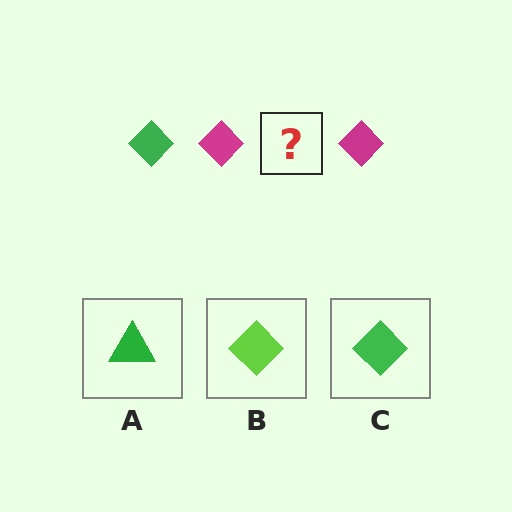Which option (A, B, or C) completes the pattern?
C.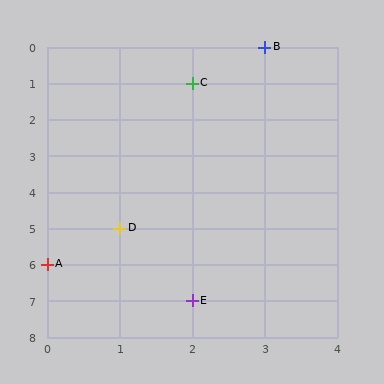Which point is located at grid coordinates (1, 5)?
Point D is at (1, 5).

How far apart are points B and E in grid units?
Points B and E are 1 column and 7 rows apart (about 7.1 grid units diagonally).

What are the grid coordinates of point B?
Point B is at grid coordinates (3, 0).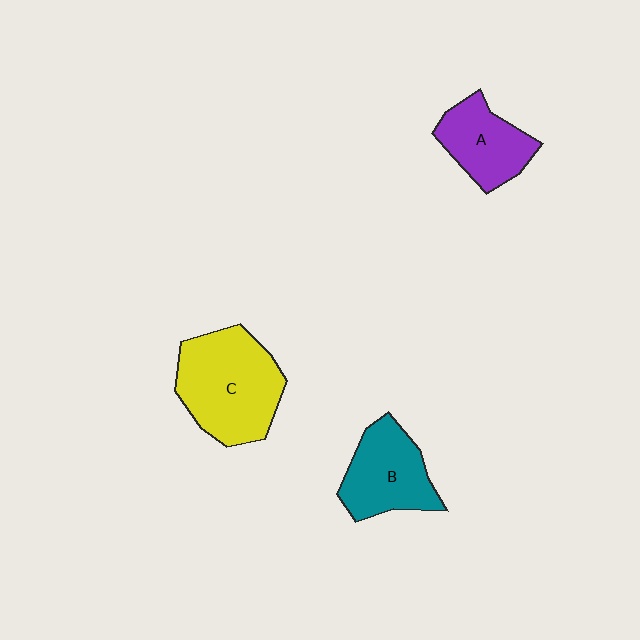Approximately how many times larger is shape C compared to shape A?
Approximately 1.6 times.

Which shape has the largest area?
Shape C (yellow).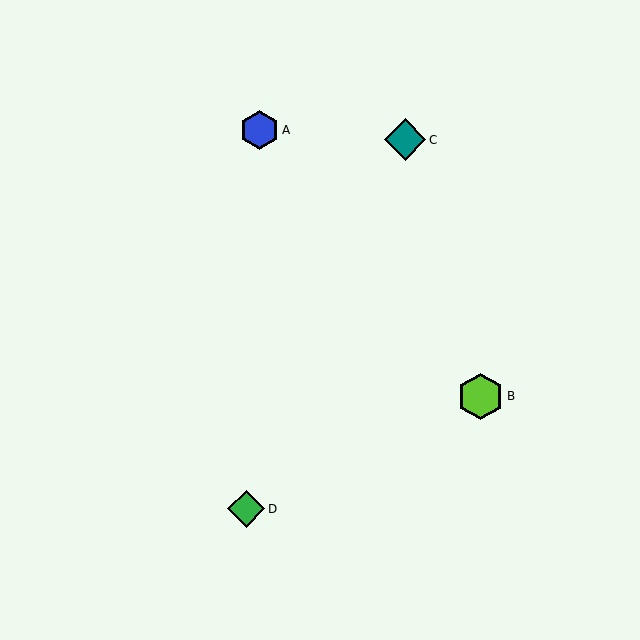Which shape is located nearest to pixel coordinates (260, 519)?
The green diamond (labeled D) at (246, 509) is nearest to that location.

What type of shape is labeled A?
Shape A is a blue hexagon.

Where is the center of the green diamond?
The center of the green diamond is at (246, 509).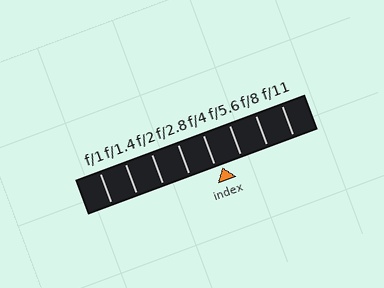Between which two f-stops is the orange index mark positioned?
The index mark is between f/4 and f/5.6.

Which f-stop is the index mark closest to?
The index mark is closest to f/4.